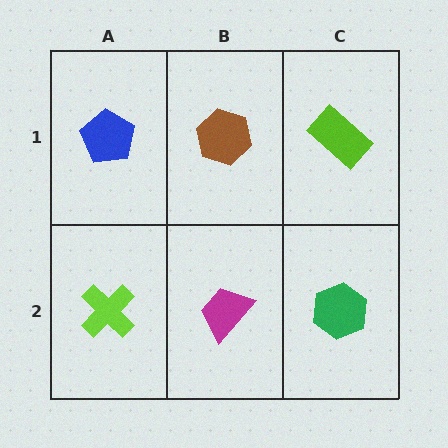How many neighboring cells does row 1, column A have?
2.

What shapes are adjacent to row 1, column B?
A magenta trapezoid (row 2, column B), a blue pentagon (row 1, column A), a lime rectangle (row 1, column C).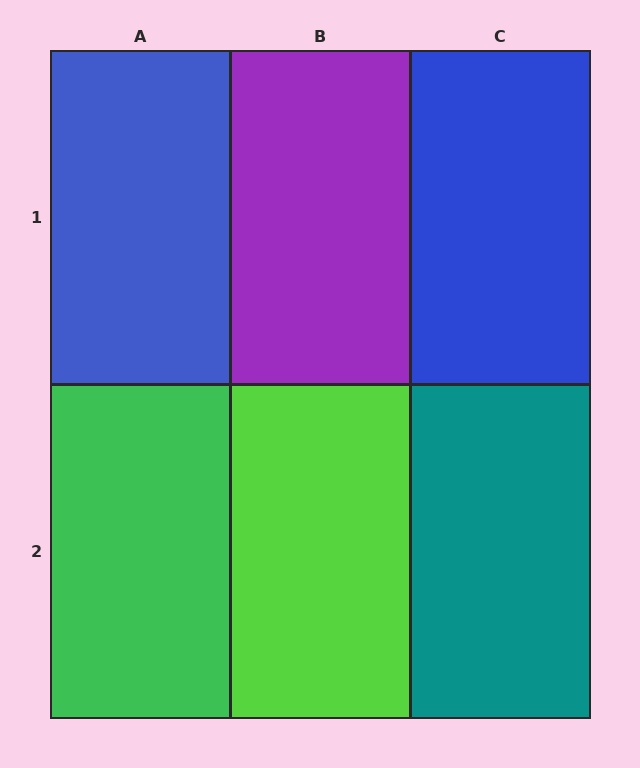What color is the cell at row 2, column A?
Green.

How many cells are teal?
1 cell is teal.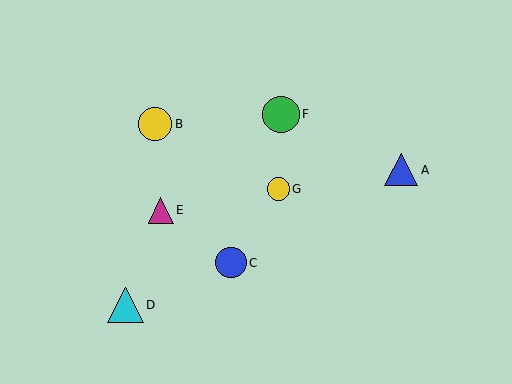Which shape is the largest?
The green circle (labeled F) is the largest.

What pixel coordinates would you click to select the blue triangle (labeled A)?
Click at (401, 170) to select the blue triangle A.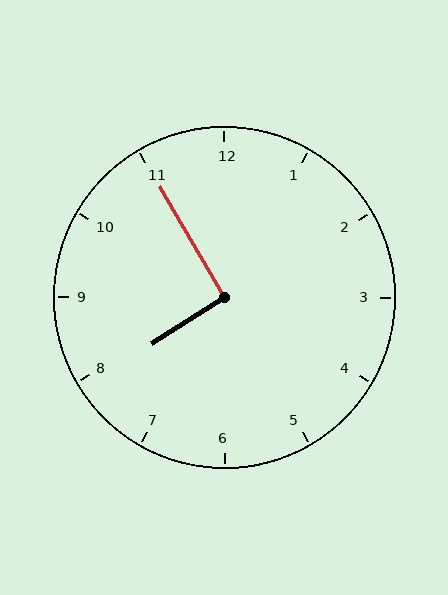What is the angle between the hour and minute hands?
Approximately 92 degrees.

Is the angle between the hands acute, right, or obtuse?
It is right.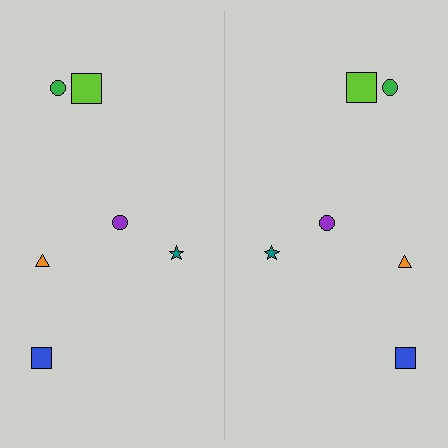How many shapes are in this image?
There are 12 shapes in this image.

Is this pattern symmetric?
Yes, this pattern has bilateral (reflection) symmetry.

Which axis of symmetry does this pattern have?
The pattern has a vertical axis of symmetry running through the center of the image.